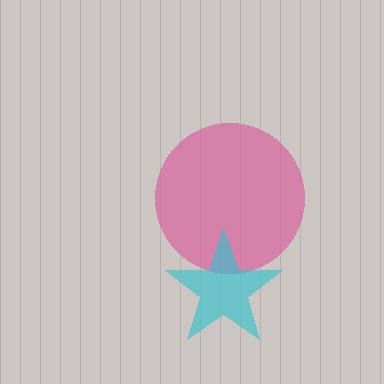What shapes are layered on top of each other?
The layered shapes are: a pink circle, a cyan star.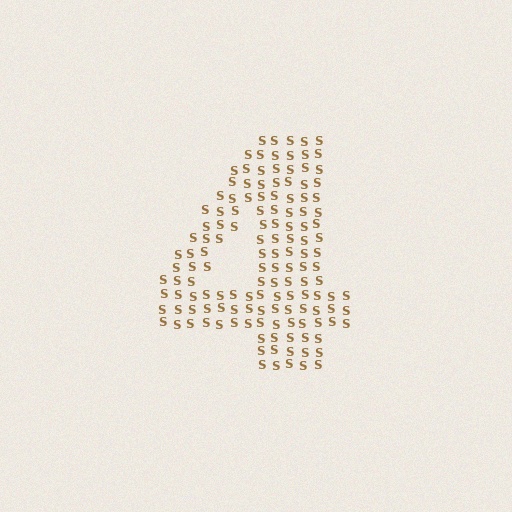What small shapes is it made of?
It is made of small letter S's.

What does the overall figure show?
The overall figure shows the digit 4.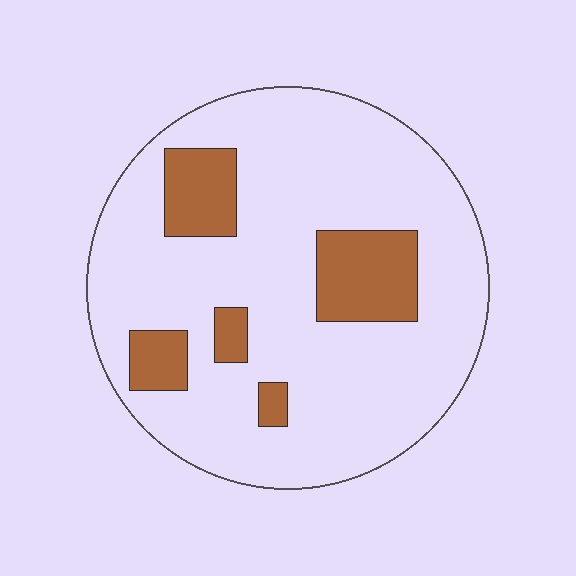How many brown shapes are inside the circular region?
5.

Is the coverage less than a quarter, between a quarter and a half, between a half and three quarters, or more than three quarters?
Less than a quarter.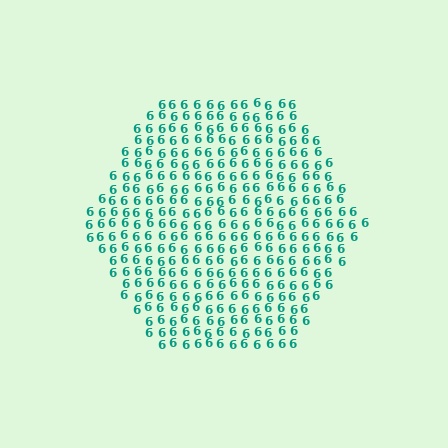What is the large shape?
The large shape is a hexagon.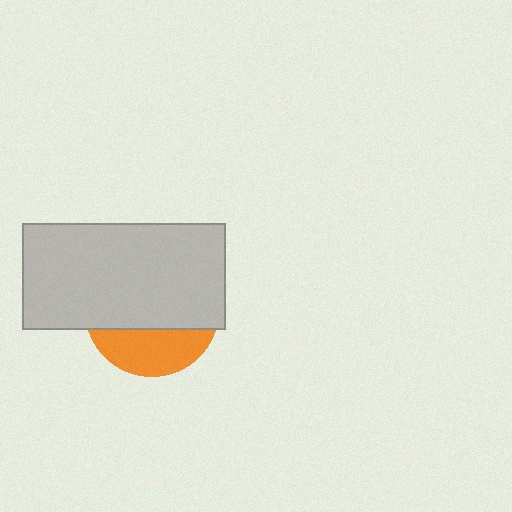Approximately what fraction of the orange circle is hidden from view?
Roughly 68% of the orange circle is hidden behind the light gray rectangle.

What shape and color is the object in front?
The object in front is a light gray rectangle.